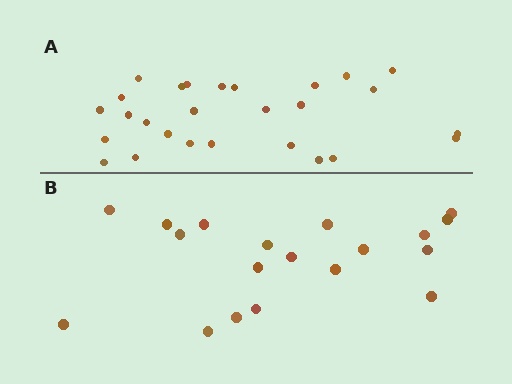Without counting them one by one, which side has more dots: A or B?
Region A (the top region) has more dots.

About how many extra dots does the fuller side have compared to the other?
Region A has roughly 8 or so more dots than region B.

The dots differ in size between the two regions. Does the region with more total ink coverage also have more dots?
No. Region B has more total ink coverage because its dots are larger, but region A actually contains more individual dots. Total area can be misleading — the number of items is what matters here.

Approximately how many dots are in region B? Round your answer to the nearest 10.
About 20 dots. (The exact count is 19, which rounds to 20.)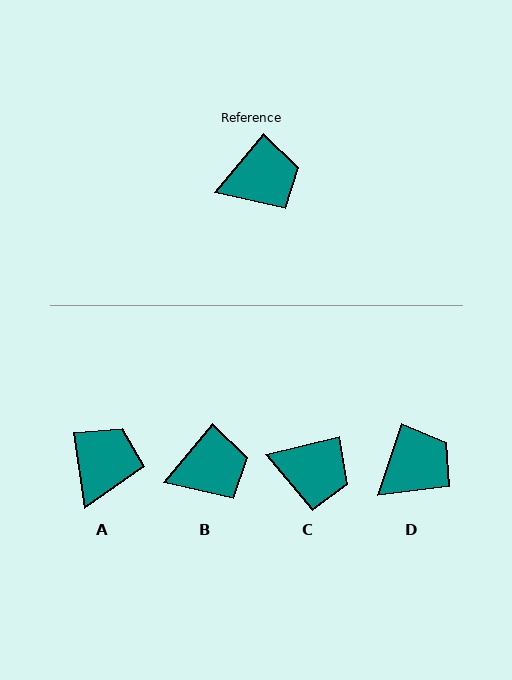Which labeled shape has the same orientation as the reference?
B.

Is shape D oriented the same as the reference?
No, it is off by about 21 degrees.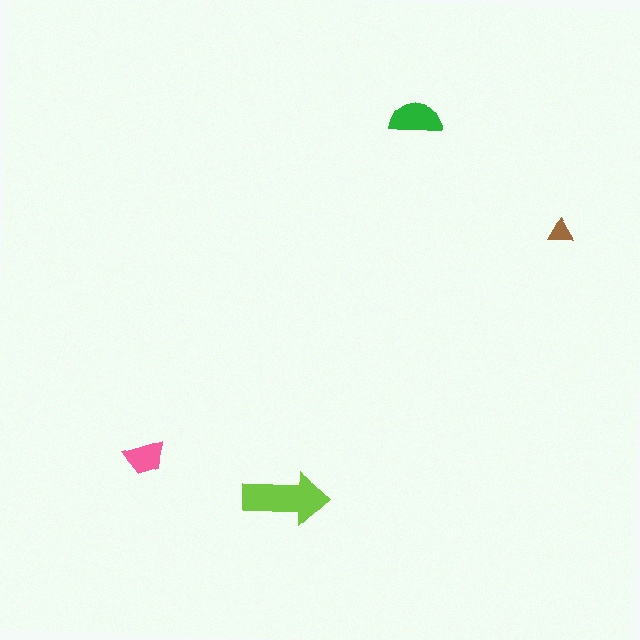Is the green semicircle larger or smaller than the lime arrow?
Smaller.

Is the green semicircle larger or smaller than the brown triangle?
Larger.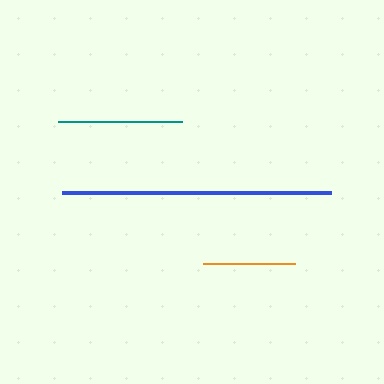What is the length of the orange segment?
The orange segment is approximately 92 pixels long.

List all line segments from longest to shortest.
From longest to shortest: blue, teal, orange.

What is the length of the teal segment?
The teal segment is approximately 123 pixels long.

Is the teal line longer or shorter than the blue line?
The blue line is longer than the teal line.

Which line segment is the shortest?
The orange line is the shortest at approximately 92 pixels.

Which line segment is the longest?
The blue line is the longest at approximately 269 pixels.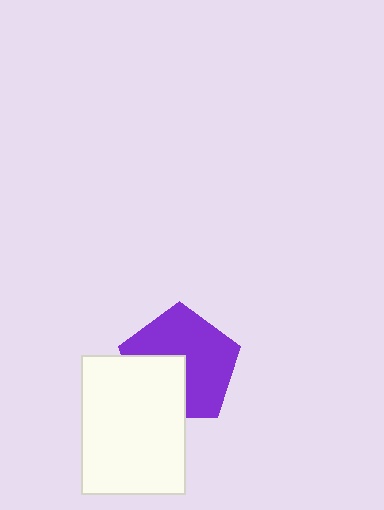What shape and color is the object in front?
The object in front is a white rectangle.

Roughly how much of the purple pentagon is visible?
Most of it is visible (roughly 66%).